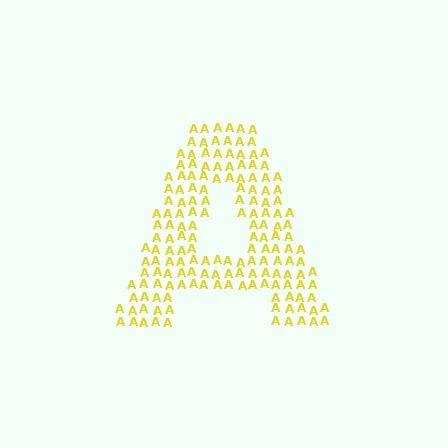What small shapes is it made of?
It is made of small letter A's.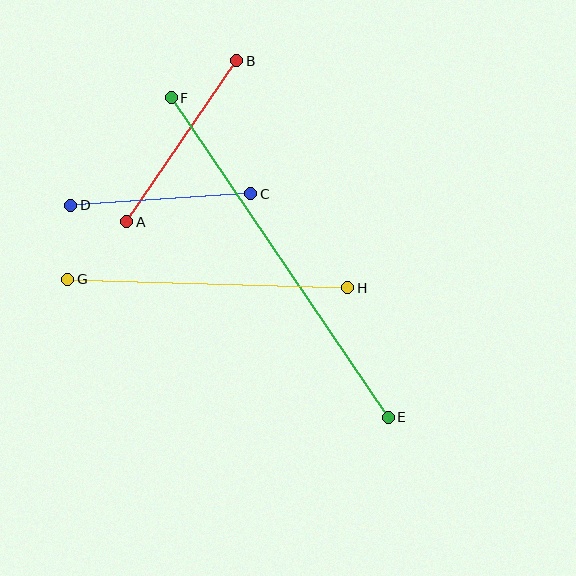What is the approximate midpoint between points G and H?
The midpoint is at approximately (208, 283) pixels.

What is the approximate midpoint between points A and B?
The midpoint is at approximately (182, 141) pixels.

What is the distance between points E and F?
The distance is approximately 386 pixels.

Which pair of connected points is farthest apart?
Points E and F are farthest apart.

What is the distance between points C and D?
The distance is approximately 180 pixels.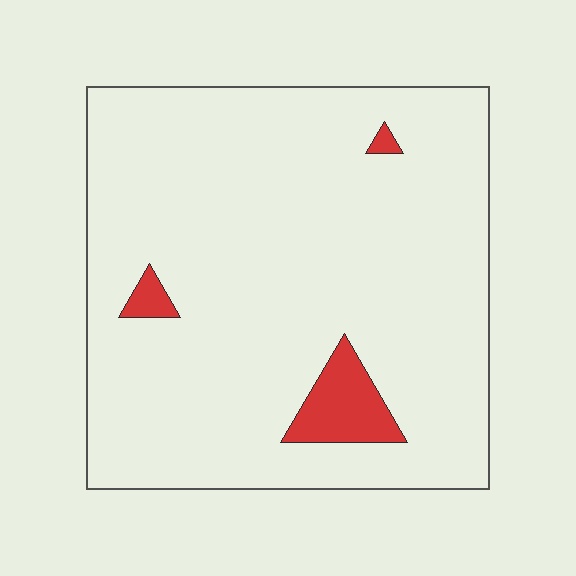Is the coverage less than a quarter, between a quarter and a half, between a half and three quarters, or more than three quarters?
Less than a quarter.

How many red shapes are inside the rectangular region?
3.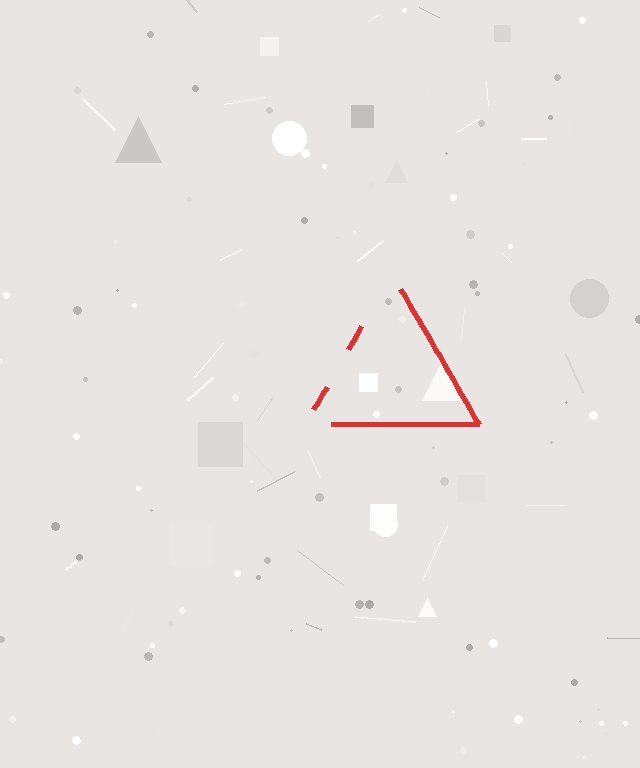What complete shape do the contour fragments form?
The contour fragments form a triangle.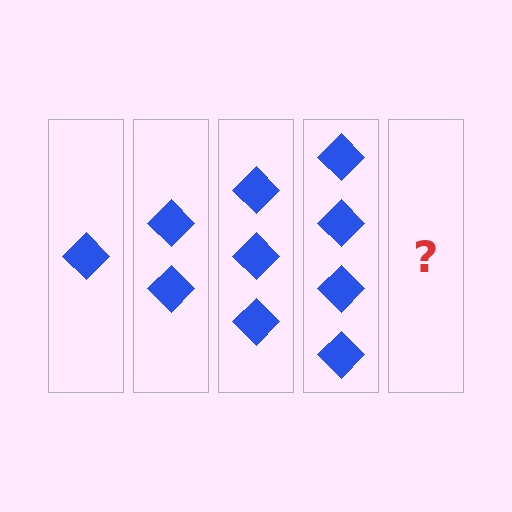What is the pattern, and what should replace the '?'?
The pattern is that each step adds one more diamond. The '?' should be 5 diamonds.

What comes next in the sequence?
The next element should be 5 diamonds.